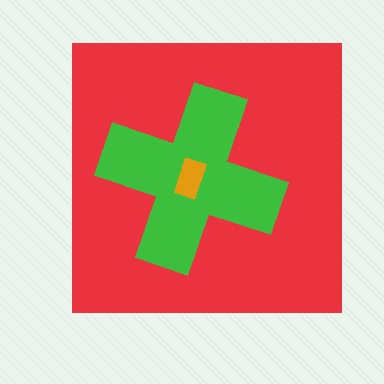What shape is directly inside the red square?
The green cross.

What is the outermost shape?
The red square.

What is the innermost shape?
The orange rectangle.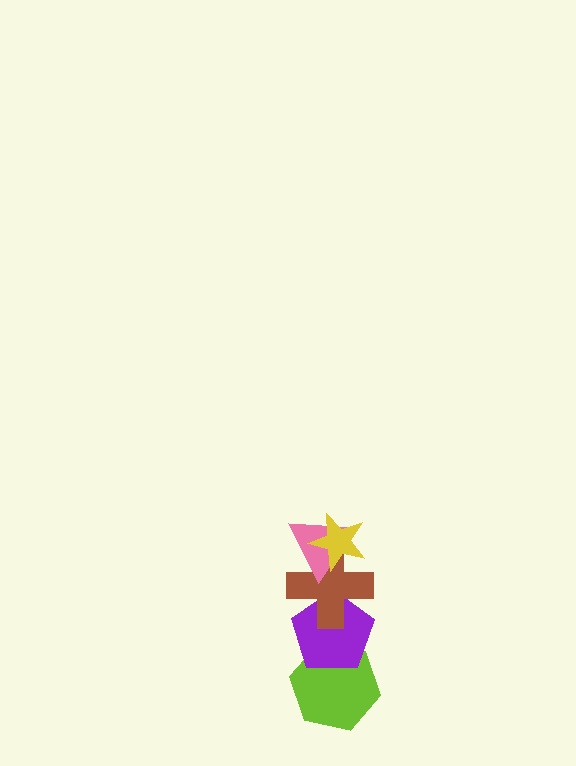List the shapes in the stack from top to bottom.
From top to bottom: the yellow star, the pink triangle, the brown cross, the purple pentagon, the lime hexagon.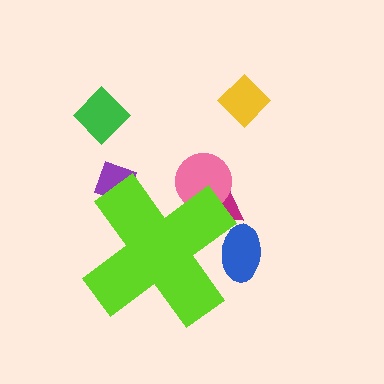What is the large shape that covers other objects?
A lime cross.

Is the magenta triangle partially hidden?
Yes, the magenta triangle is partially hidden behind the lime cross.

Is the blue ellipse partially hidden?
Yes, the blue ellipse is partially hidden behind the lime cross.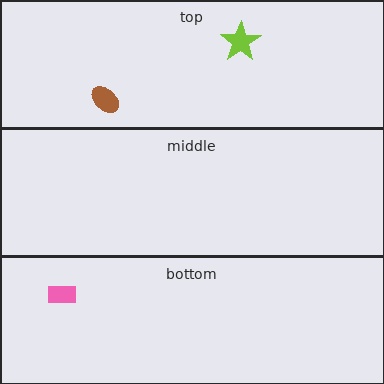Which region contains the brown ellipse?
The top region.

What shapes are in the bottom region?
The pink rectangle.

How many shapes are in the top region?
2.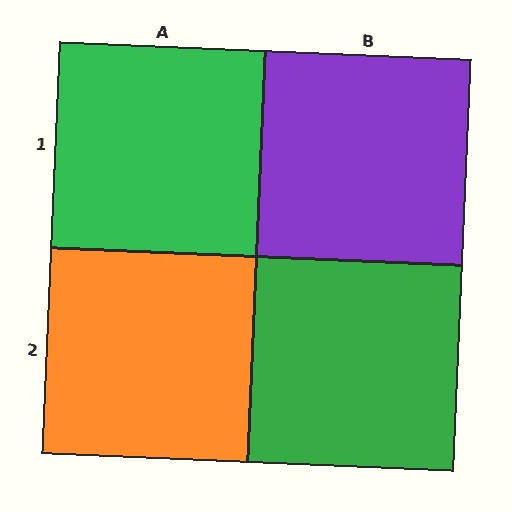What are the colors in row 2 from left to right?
Orange, green.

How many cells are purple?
1 cell is purple.